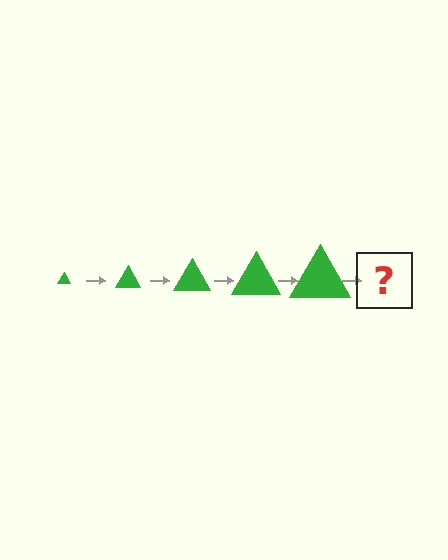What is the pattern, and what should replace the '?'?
The pattern is that the triangle gets progressively larger each step. The '?' should be a green triangle, larger than the previous one.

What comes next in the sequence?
The next element should be a green triangle, larger than the previous one.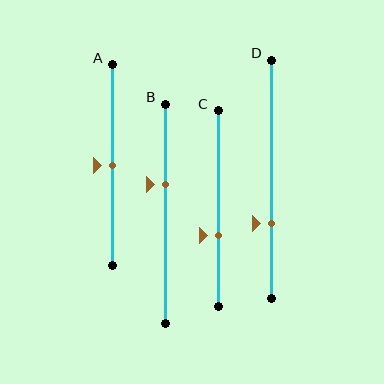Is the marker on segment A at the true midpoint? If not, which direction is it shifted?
Yes, the marker on segment A is at the true midpoint.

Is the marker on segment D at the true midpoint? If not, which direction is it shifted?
No, the marker on segment D is shifted downward by about 18% of the segment length.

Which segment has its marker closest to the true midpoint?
Segment A has its marker closest to the true midpoint.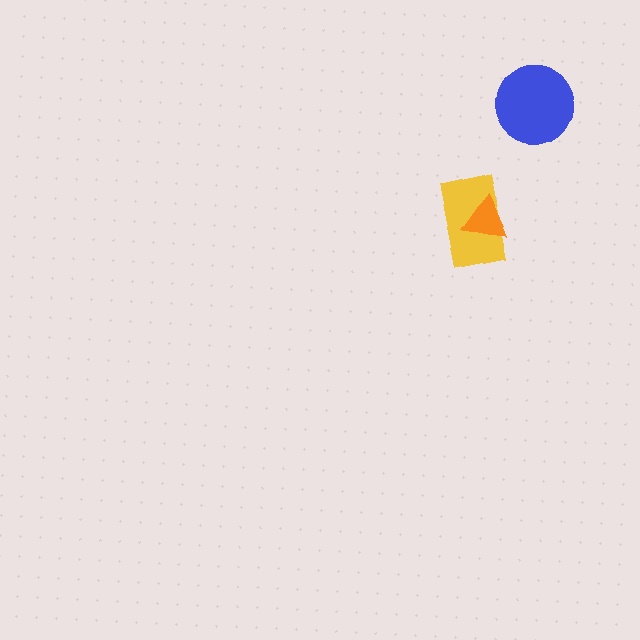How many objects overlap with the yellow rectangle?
1 object overlaps with the yellow rectangle.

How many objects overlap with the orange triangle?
1 object overlaps with the orange triangle.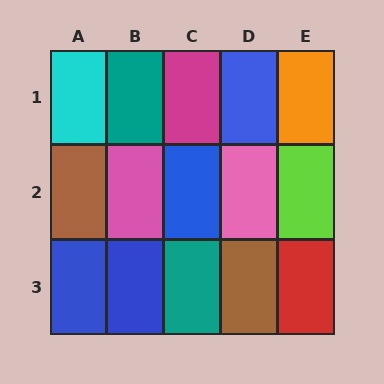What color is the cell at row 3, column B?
Blue.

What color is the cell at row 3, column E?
Red.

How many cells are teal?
2 cells are teal.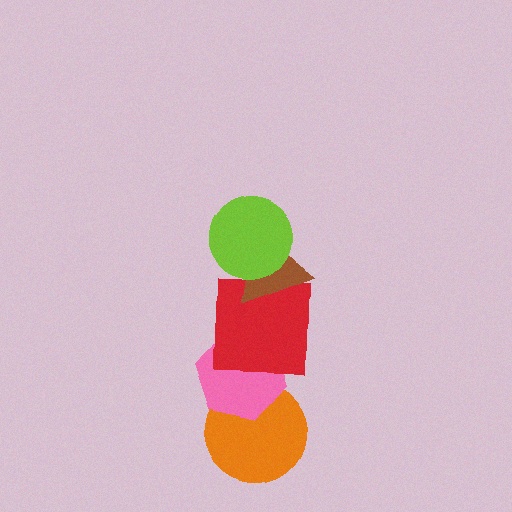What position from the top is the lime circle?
The lime circle is 1st from the top.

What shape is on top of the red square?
The brown triangle is on top of the red square.